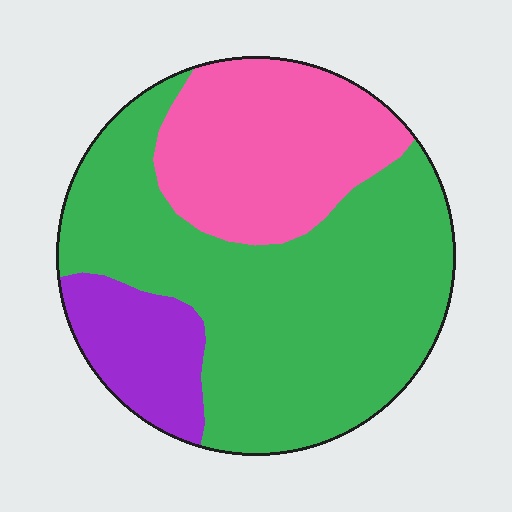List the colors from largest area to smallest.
From largest to smallest: green, pink, purple.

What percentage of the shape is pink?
Pink takes up about one quarter (1/4) of the shape.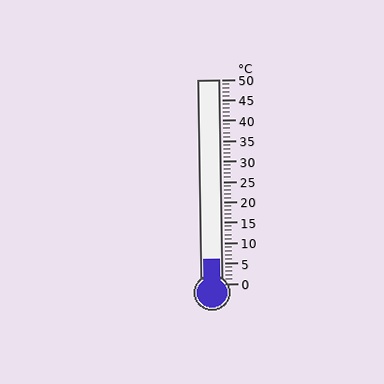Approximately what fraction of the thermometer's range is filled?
The thermometer is filled to approximately 10% of its range.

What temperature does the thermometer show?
The thermometer shows approximately 6°C.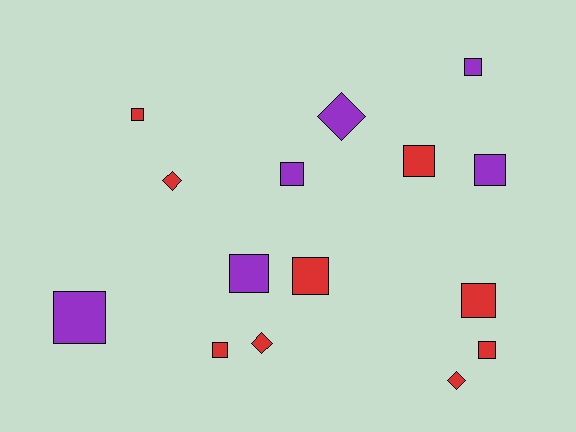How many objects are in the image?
There are 15 objects.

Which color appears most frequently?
Red, with 9 objects.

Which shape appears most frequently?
Square, with 11 objects.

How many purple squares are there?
There are 5 purple squares.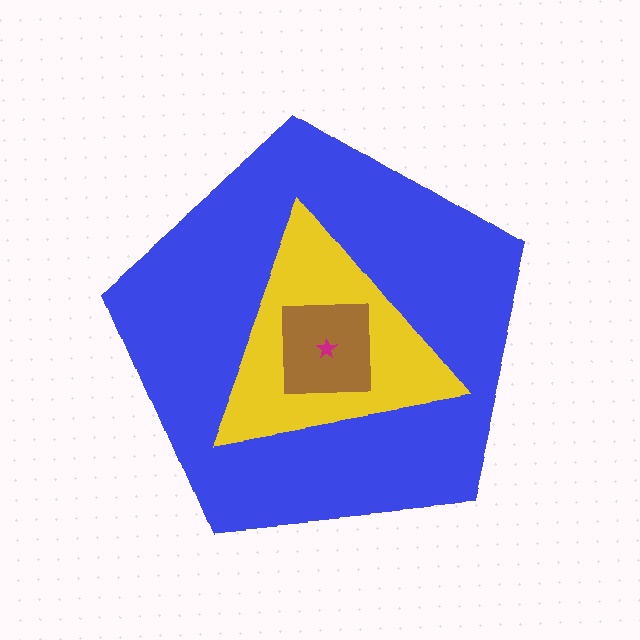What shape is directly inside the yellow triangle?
The brown square.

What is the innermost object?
The magenta star.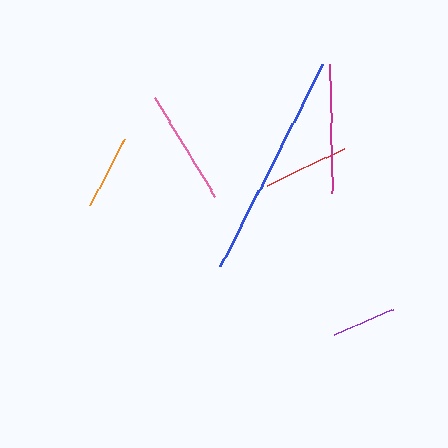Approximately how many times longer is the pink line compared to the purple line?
The pink line is approximately 1.8 times the length of the purple line.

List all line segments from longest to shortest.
From longest to shortest: blue, magenta, pink, red, orange, purple.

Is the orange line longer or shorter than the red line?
The red line is longer than the orange line.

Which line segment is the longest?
The blue line is the longest at approximately 226 pixels.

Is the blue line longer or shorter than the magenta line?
The blue line is longer than the magenta line.